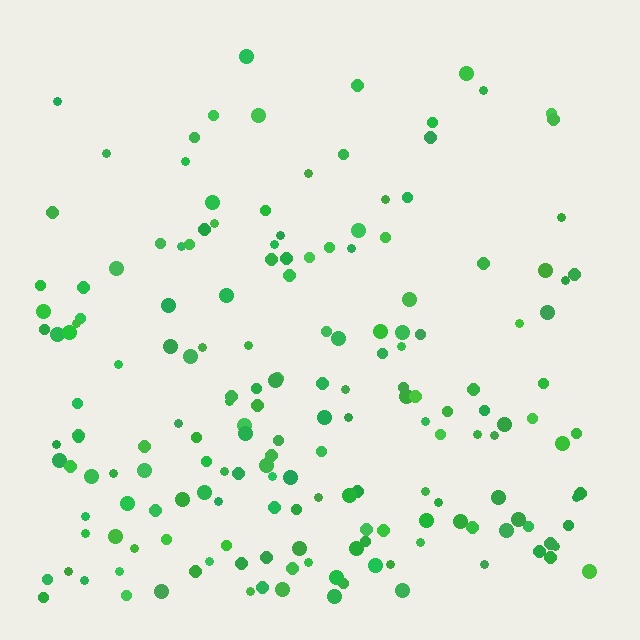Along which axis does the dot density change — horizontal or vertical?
Vertical.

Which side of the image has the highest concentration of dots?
The bottom.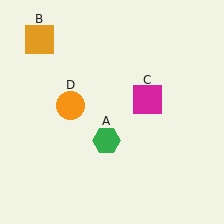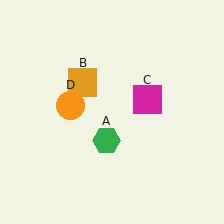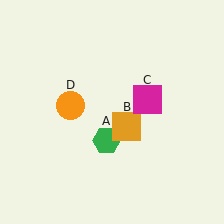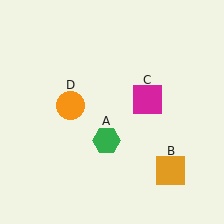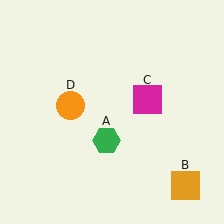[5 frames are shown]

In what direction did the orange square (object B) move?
The orange square (object B) moved down and to the right.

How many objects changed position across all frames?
1 object changed position: orange square (object B).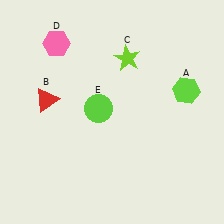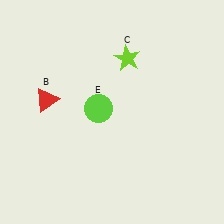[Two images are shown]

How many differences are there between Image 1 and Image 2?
There are 2 differences between the two images.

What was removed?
The lime hexagon (A), the pink hexagon (D) were removed in Image 2.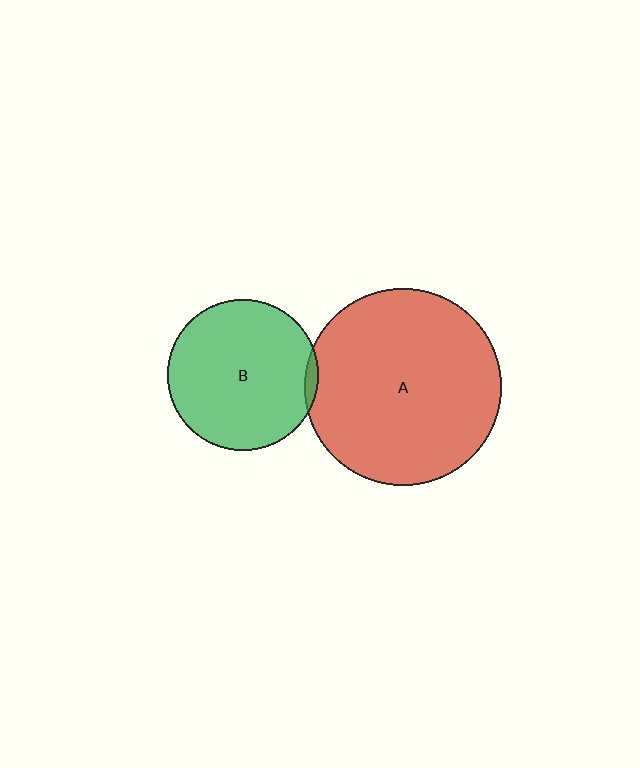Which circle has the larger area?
Circle A (red).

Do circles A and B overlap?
Yes.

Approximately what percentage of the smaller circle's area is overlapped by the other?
Approximately 5%.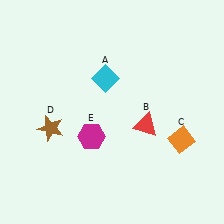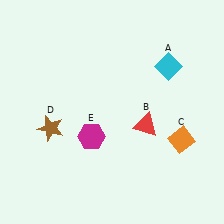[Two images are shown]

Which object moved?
The cyan diamond (A) moved right.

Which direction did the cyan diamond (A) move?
The cyan diamond (A) moved right.